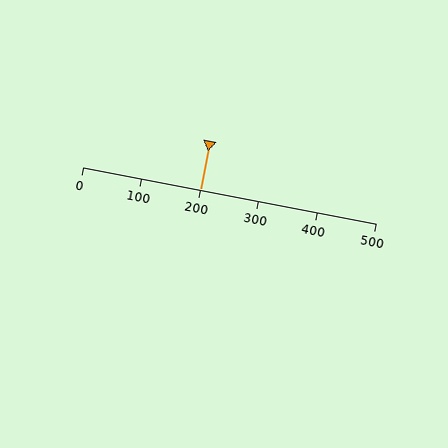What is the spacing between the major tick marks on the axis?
The major ticks are spaced 100 apart.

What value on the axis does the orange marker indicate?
The marker indicates approximately 200.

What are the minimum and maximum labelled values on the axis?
The axis runs from 0 to 500.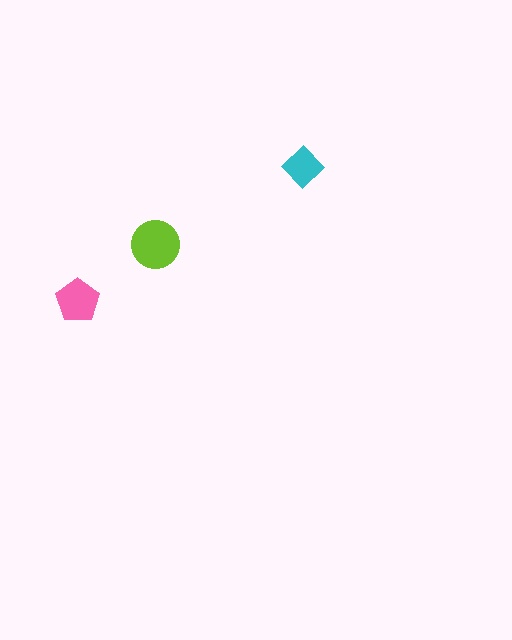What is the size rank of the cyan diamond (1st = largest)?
3rd.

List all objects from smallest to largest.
The cyan diamond, the pink pentagon, the lime circle.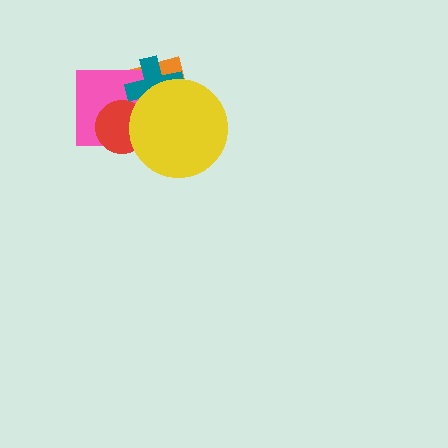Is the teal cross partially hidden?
Yes, it is partially covered by another shape.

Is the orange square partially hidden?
Yes, it is partially covered by another shape.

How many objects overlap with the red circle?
3 objects overlap with the red circle.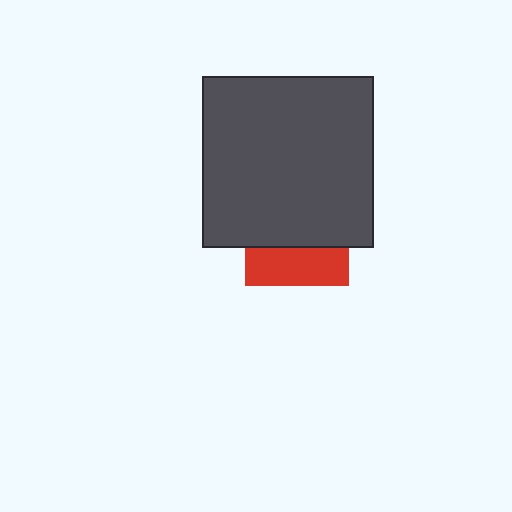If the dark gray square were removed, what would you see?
You would see the complete red square.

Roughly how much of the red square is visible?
A small part of it is visible (roughly 37%).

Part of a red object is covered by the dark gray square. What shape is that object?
It is a square.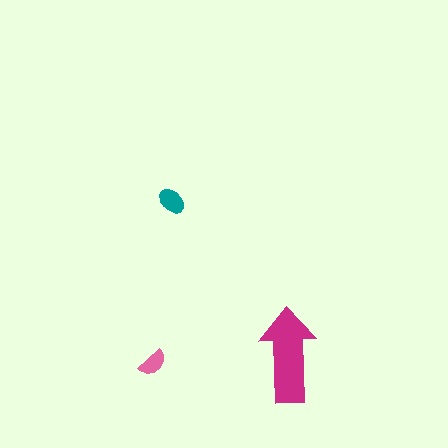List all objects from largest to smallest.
The magenta arrow, the teal ellipse, the pink semicircle.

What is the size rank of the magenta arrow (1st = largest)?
1st.